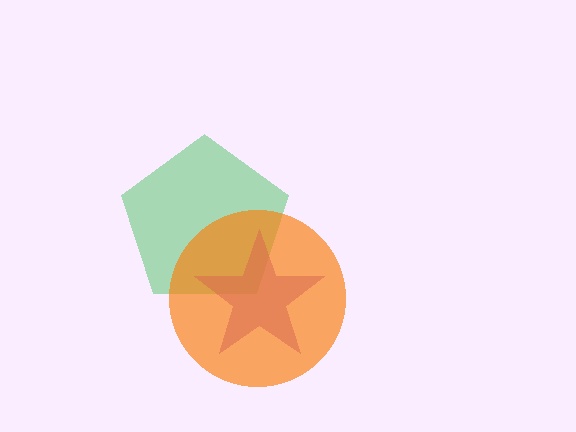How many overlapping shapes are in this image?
There are 3 overlapping shapes in the image.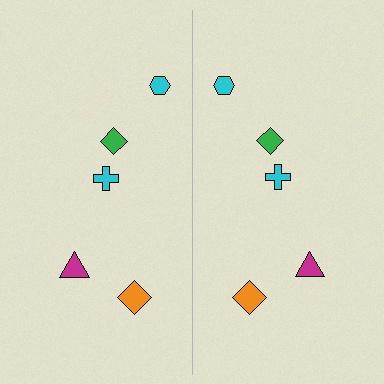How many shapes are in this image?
There are 10 shapes in this image.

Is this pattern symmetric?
Yes, this pattern has bilateral (reflection) symmetry.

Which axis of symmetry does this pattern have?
The pattern has a vertical axis of symmetry running through the center of the image.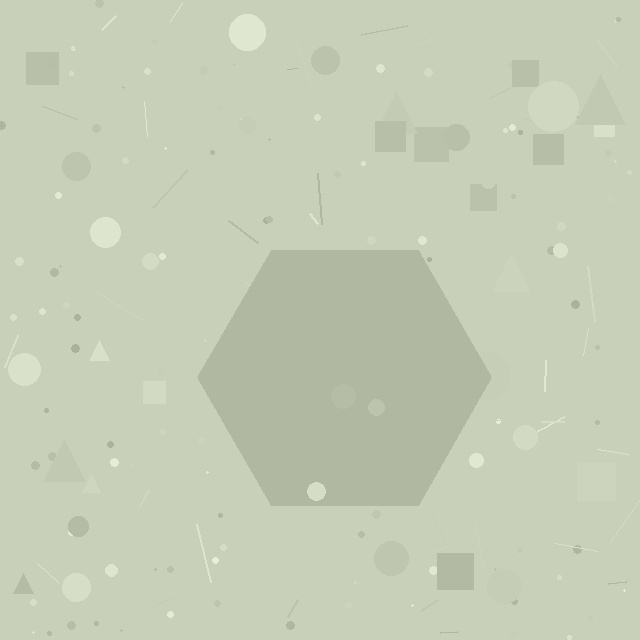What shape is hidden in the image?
A hexagon is hidden in the image.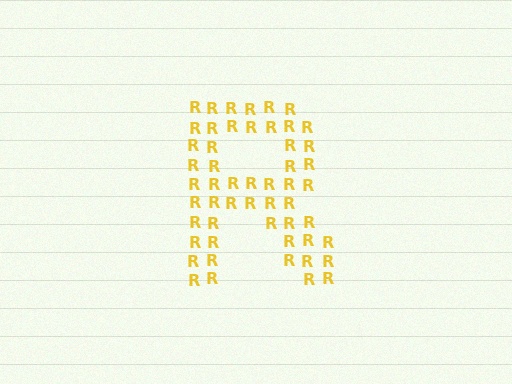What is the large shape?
The large shape is the letter R.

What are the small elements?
The small elements are letter R's.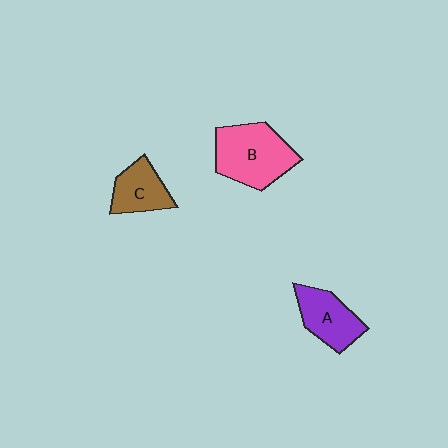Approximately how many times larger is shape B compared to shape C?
Approximately 1.7 times.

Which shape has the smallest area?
Shape C (brown).